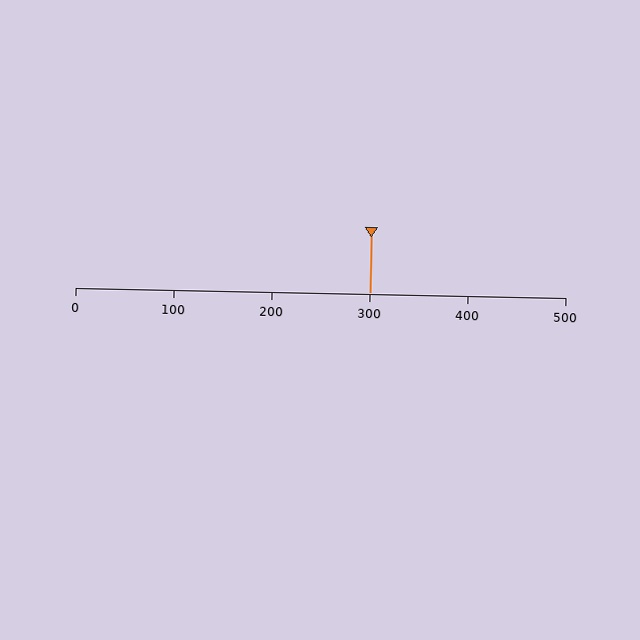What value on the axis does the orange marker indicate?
The marker indicates approximately 300.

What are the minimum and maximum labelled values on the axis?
The axis runs from 0 to 500.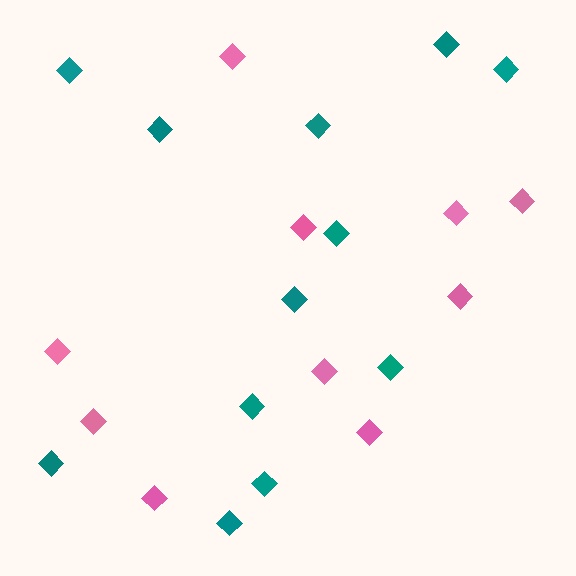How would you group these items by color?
There are 2 groups: one group of pink diamonds (10) and one group of teal diamonds (12).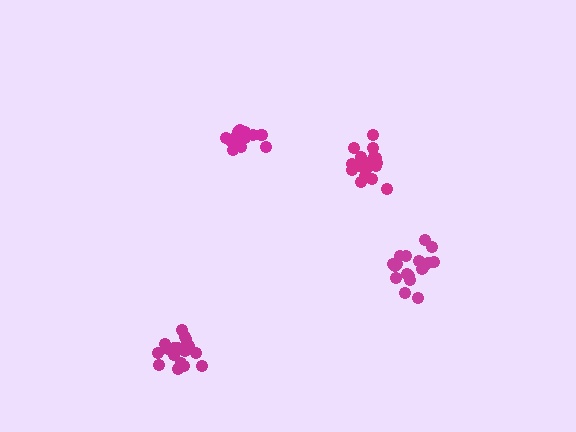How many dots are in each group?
Group 1: 18 dots, Group 2: 20 dots, Group 3: 16 dots, Group 4: 18 dots (72 total).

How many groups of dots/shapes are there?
There are 4 groups.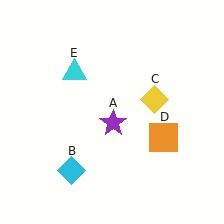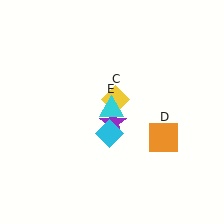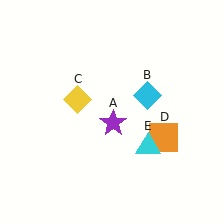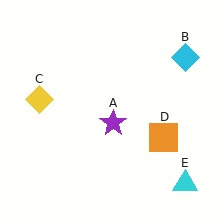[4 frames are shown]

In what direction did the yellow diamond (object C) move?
The yellow diamond (object C) moved left.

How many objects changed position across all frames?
3 objects changed position: cyan diamond (object B), yellow diamond (object C), cyan triangle (object E).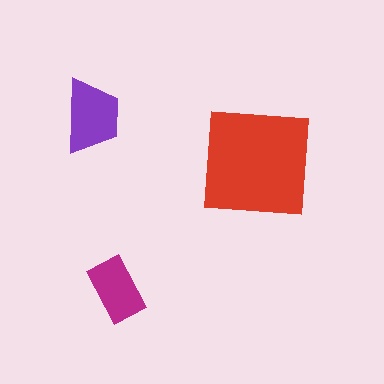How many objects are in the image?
There are 3 objects in the image.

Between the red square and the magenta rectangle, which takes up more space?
The red square.